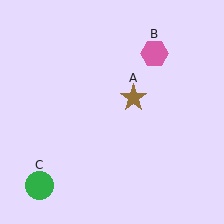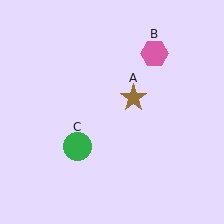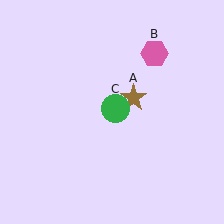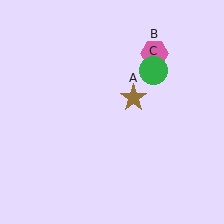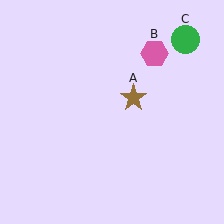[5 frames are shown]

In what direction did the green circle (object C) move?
The green circle (object C) moved up and to the right.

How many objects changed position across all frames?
1 object changed position: green circle (object C).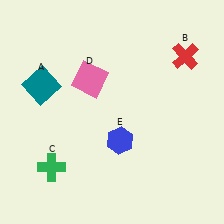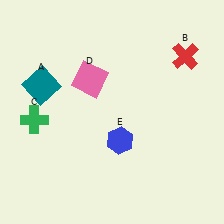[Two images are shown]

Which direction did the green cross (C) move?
The green cross (C) moved up.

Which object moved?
The green cross (C) moved up.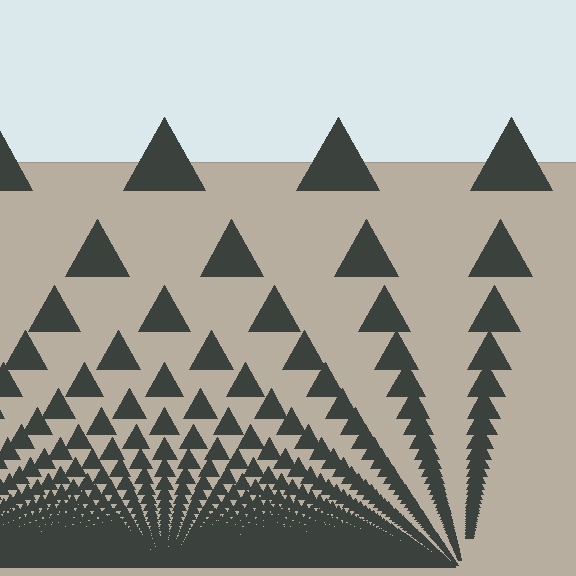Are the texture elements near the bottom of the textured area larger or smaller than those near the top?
Smaller. The gradient is inverted — elements near the bottom are smaller and denser.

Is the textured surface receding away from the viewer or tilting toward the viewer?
The surface appears to tilt toward the viewer. Texture elements get larger and sparser toward the top.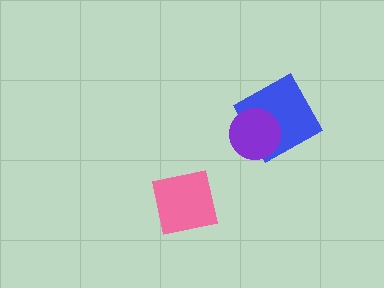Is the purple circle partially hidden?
No, no other shape covers it.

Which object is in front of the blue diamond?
The purple circle is in front of the blue diamond.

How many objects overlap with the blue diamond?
1 object overlaps with the blue diamond.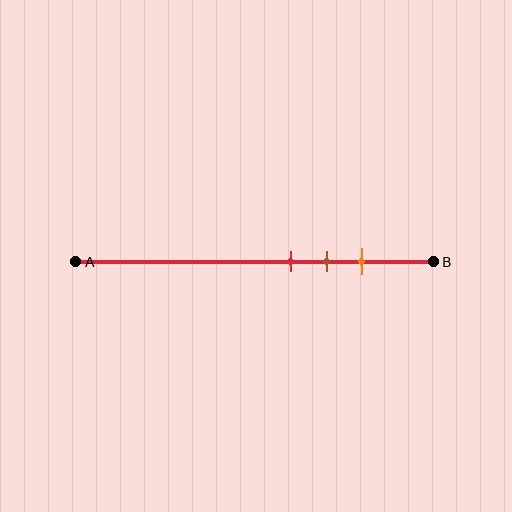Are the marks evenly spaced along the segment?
Yes, the marks are approximately evenly spaced.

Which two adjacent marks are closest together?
The red and brown marks are the closest adjacent pair.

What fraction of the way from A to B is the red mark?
The red mark is approximately 60% (0.6) of the way from A to B.